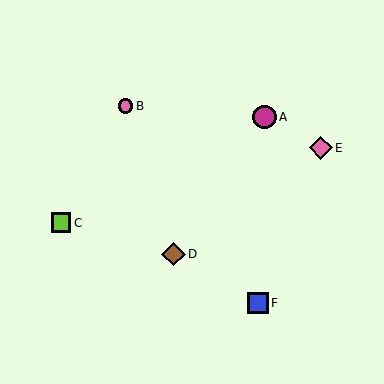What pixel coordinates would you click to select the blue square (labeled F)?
Click at (258, 303) to select the blue square F.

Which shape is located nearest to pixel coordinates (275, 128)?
The magenta circle (labeled A) at (264, 117) is nearest to that location.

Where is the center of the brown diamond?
The center of the brown diamond is at (174, 254).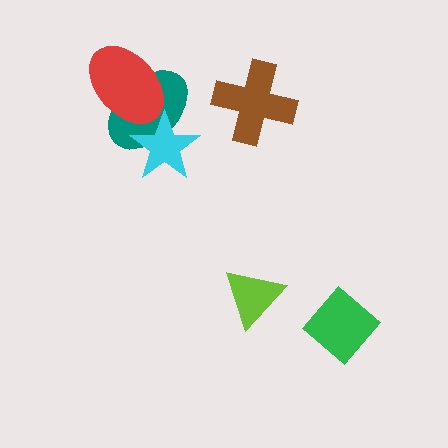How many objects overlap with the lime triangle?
0 objects overlap with the lime triangle.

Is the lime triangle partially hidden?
No, no other shape covers it.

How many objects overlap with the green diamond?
0 objects overlap with the green diamond.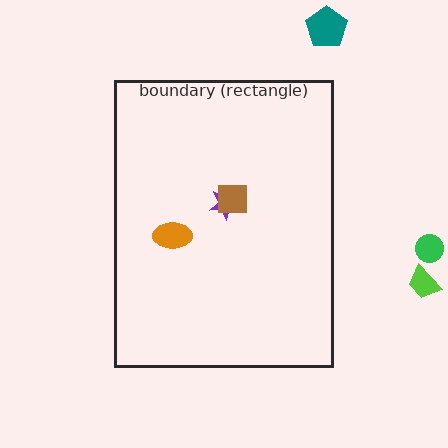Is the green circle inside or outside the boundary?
Outside.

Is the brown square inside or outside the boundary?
Inside.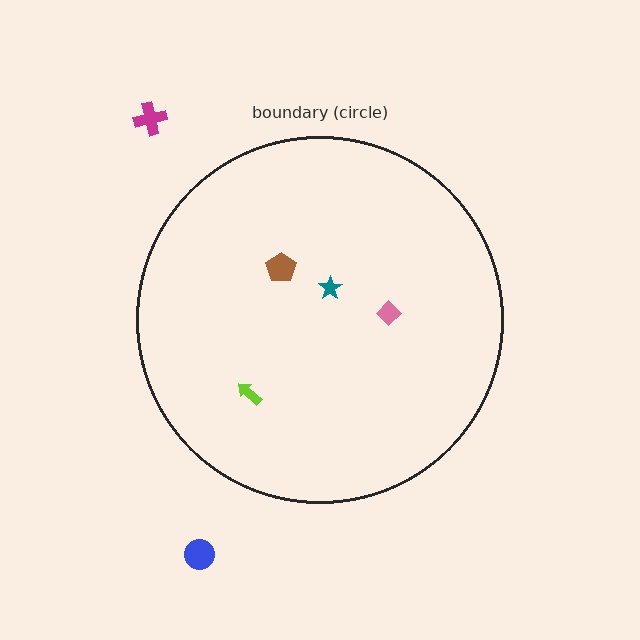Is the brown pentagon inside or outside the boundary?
Inside.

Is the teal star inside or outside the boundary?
Inside.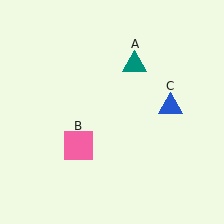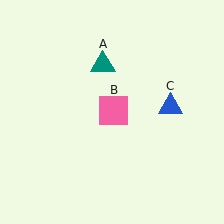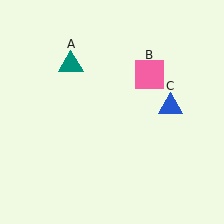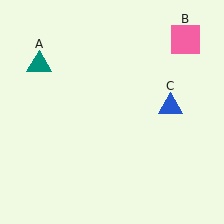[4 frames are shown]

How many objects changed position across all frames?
2 objects changed position: teal triangle (object A), pink square (object B).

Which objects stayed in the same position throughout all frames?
Blue triangle (object C) remained stationary.